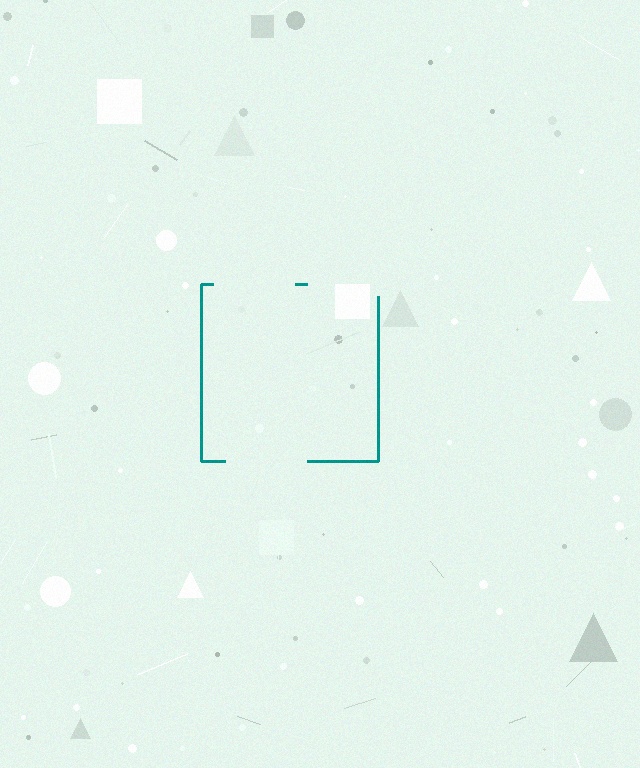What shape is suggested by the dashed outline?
The dashed outline suggests a square.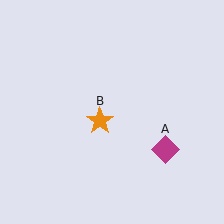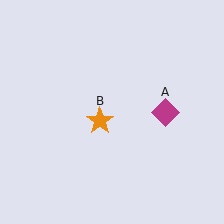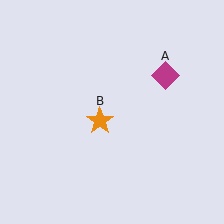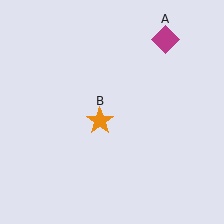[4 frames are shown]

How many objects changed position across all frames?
1 object changed position: magenta diamond (object A).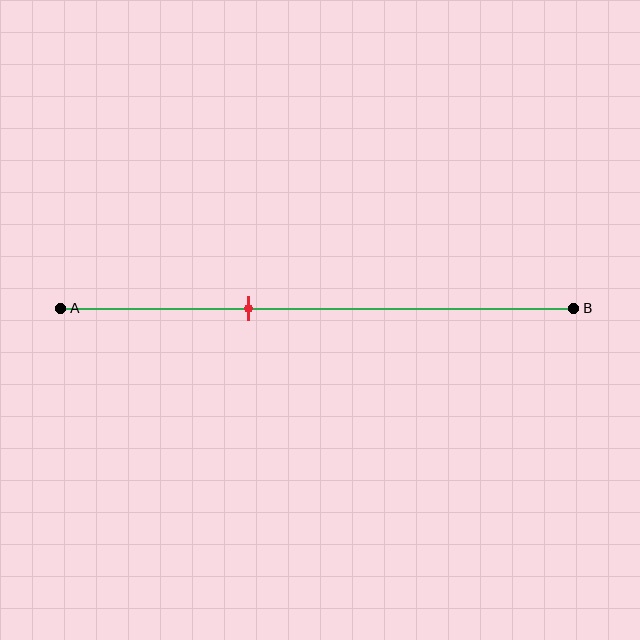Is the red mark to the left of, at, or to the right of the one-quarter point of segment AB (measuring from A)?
The red mark is to the right of the one-quarter point of segment AB.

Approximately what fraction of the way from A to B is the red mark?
The red mark is approximately 35% of the way from A to B.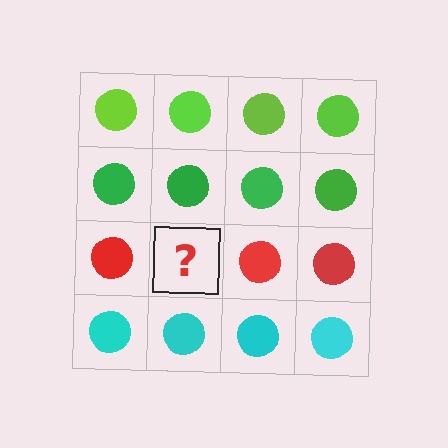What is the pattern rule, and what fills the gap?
The rule is that each row has a consistent color. The gap should be filled with a red circle.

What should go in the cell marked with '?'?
The missing cell should contain a red circle.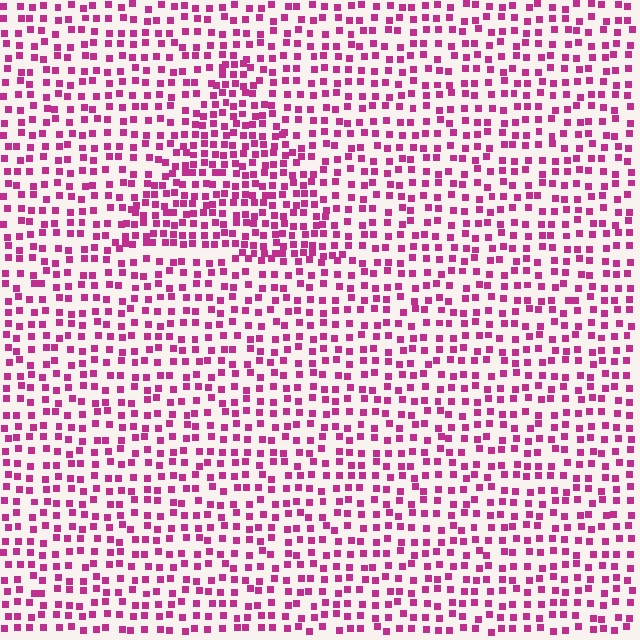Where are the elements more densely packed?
The elements are more densely packed inside the triangle boundary.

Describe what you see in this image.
The image contains small magenta elements arranged at two different densities. A triangle-shaped region is visible where the elements are more densely packed than the surrounding area.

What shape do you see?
I see a triangle.